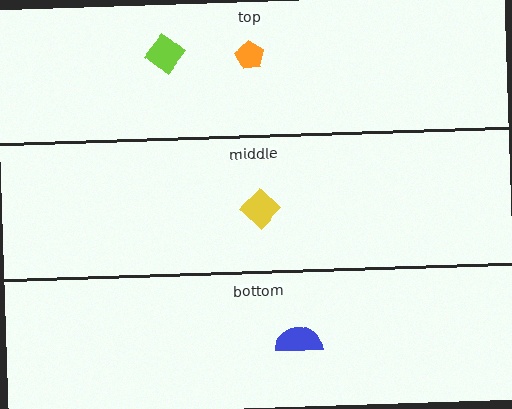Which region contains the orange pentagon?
The top region.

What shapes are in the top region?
The lime diamond, the orange pentagon.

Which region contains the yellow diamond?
The middle region.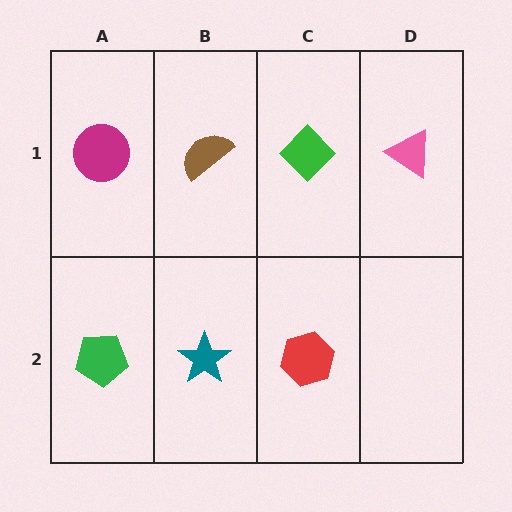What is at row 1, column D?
A pink triangle.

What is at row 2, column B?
A teal star.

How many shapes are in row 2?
3 shapes.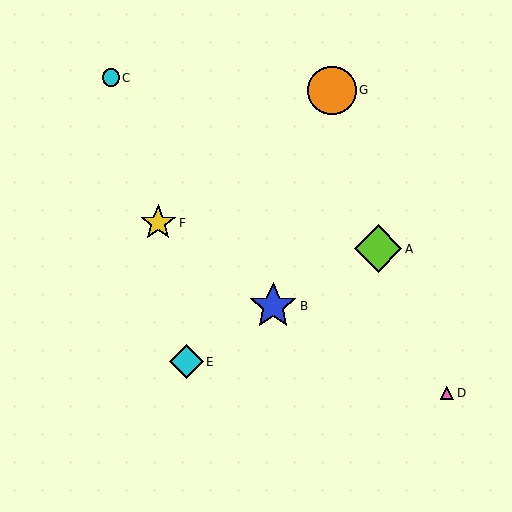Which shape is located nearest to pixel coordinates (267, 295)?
The blue star (labeled B) at (273, 306) is nearest to that location.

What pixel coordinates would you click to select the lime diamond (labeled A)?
Click at (378, 249) to select the lime diamond A.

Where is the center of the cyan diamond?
The center of the cyan diamond is at (187, 362).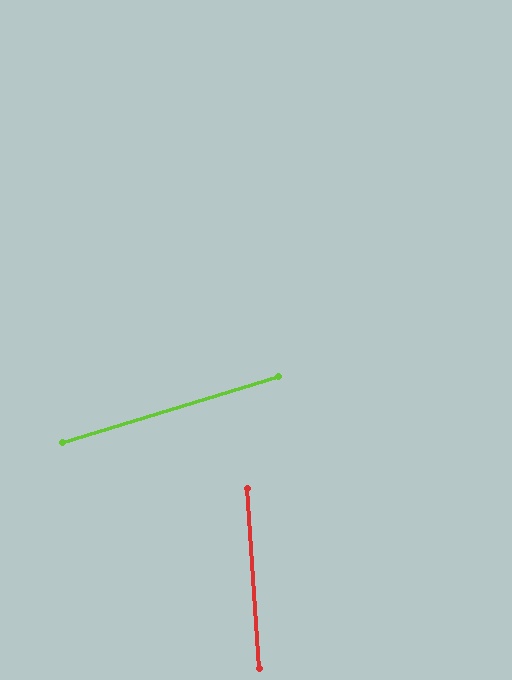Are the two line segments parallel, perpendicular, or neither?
Neither parallel nor perpendicular — they differ by about 77°.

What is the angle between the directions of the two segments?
Approximately 77 degrees.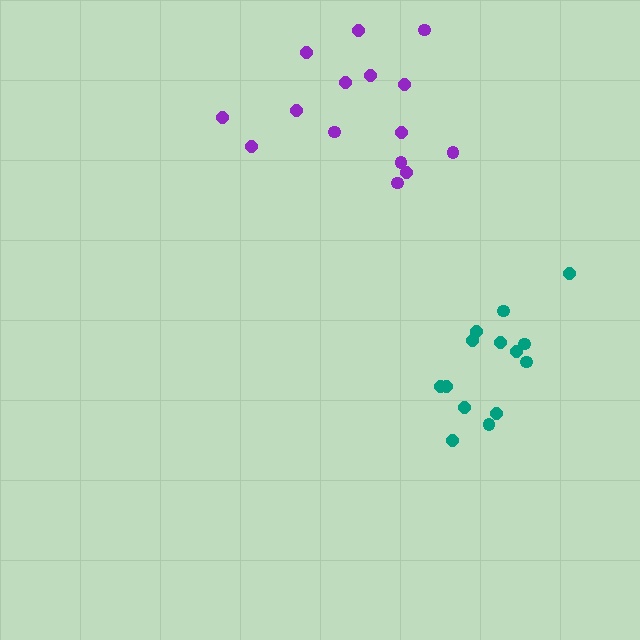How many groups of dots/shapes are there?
There are 2 groups.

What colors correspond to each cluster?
The clusters are colored: purple, teal.